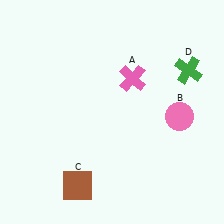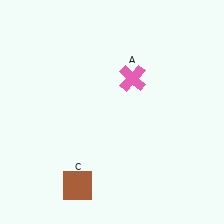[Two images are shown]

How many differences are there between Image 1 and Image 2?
There are 2 differences between the two images.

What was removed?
The pink circle (B), the green cross (D) were removed in Image 2.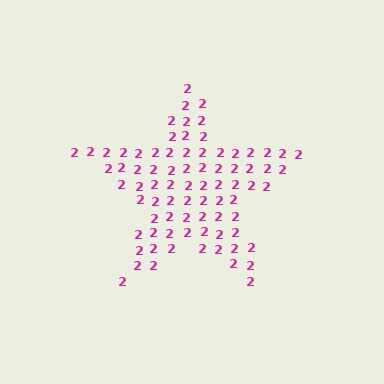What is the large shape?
The large shape is a star.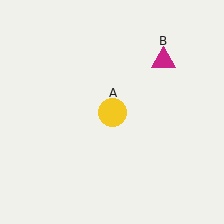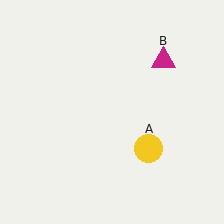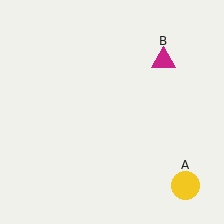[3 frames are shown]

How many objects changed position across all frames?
1 object changed position: yellow circle (object A).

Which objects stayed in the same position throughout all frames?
Magenta triangle (object B) remained stationary.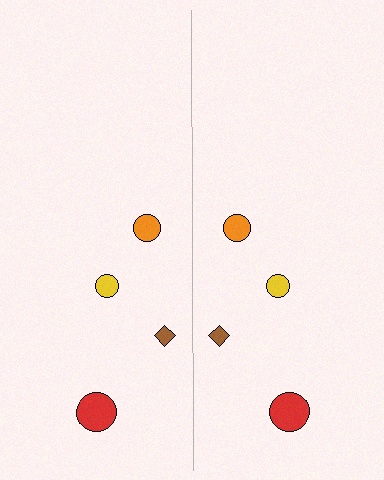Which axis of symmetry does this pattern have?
The pattern has a vertical axis of symmetry running through the center of the image.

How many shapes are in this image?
There are 8 shapes in this image.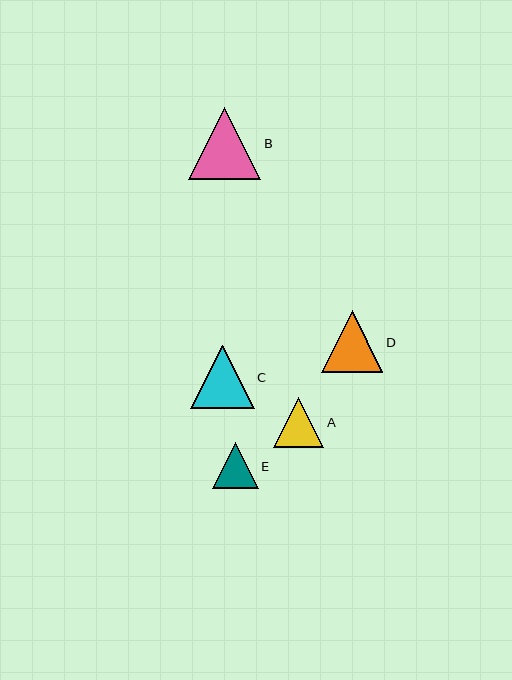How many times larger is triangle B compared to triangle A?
Triangle B is approximately 1.4 times the size of triangle A.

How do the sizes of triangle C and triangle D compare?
Triangle C and triangle D are approximately the same size.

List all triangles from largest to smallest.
From largest to smallest: B, C, D, A, E.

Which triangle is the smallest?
Triangle E is the smallest with a size of approximately 46 pixels.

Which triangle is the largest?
Triangle B is the largest with a size of approximately 72 pixels.